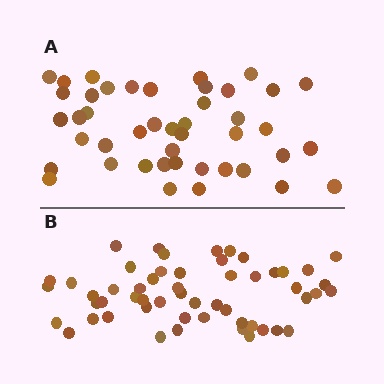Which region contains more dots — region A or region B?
Region B (the bottom region) has more dots.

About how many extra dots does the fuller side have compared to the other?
Region B has roughly 10 or so more dots than region A.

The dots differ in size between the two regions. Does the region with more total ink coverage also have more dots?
No. Region A has more total ink coverage because its dots are larger, but region B actually contains more individual dots. Total area can be misleading — the number of items is what matters here.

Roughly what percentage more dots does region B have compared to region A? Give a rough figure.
About 25% more.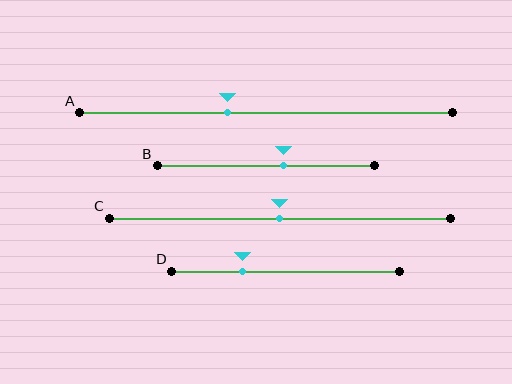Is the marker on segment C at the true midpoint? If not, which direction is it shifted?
Yes, the marker on segment C is at the true midpoint.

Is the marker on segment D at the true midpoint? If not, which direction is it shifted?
No, the marker on segment D is shifted to the left by about 19% of the segment length.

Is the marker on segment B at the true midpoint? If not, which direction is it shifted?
No, the marker on segment B is shifted to the right by about 8% of the segment length.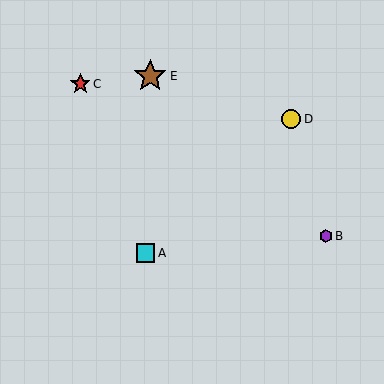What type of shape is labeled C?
Shape C is a red star.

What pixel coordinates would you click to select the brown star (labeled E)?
Click at (150, 76) to select the brown star E.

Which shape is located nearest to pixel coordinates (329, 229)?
The purple hexagon (labeled B) at (326, 236) is nearest to that location.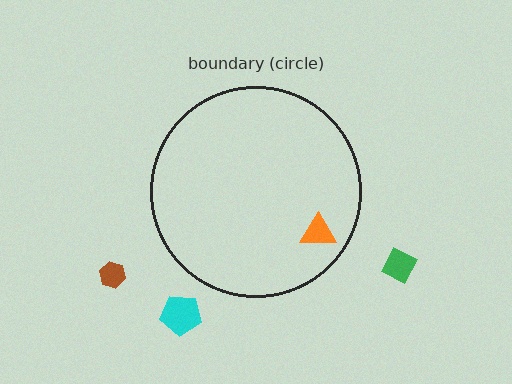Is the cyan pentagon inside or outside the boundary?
Outside.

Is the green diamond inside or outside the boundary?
Outside.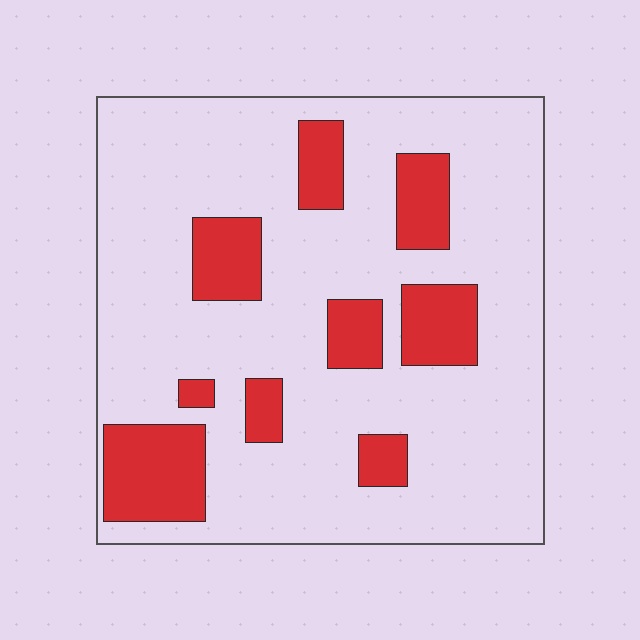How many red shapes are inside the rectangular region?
9.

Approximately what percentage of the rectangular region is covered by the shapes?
Approximately 20%.